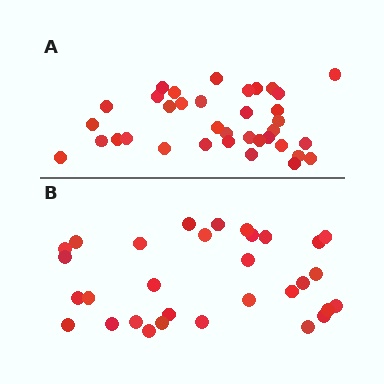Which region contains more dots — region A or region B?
Region A (the top region) has more dots.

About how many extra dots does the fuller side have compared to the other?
Region A has about 5 more dots than region B.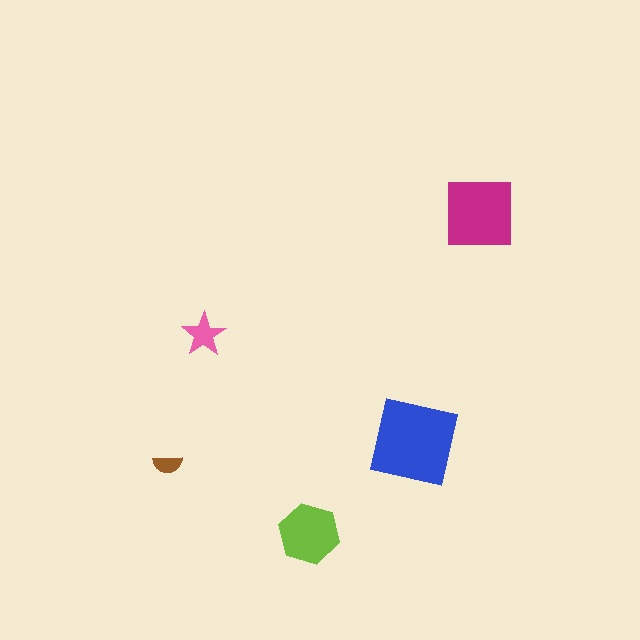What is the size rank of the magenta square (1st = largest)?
2nd.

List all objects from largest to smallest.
The blue square, the magenta square, the lime hexagon, the pink star, the brown semicircle.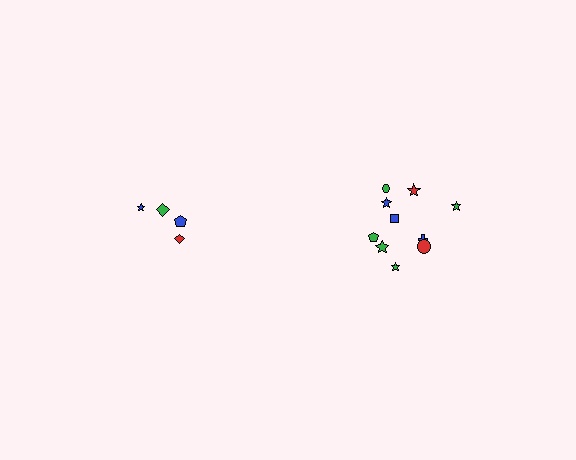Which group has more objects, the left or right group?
The right group.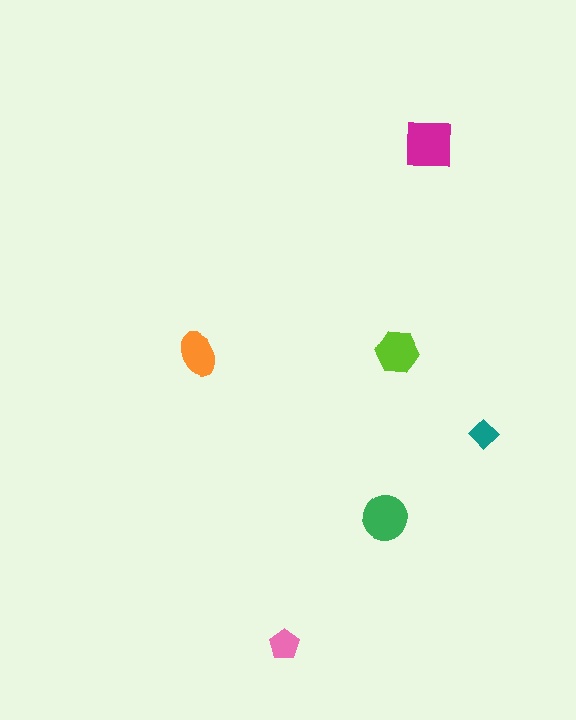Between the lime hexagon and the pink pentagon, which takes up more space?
The lime hexagon.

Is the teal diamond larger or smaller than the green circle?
Smaller.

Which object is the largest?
The magenta square.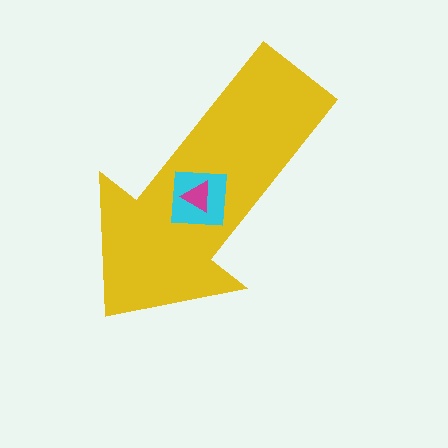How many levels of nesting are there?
3.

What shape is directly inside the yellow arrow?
The cyan square.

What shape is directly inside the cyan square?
The magenta triangle.